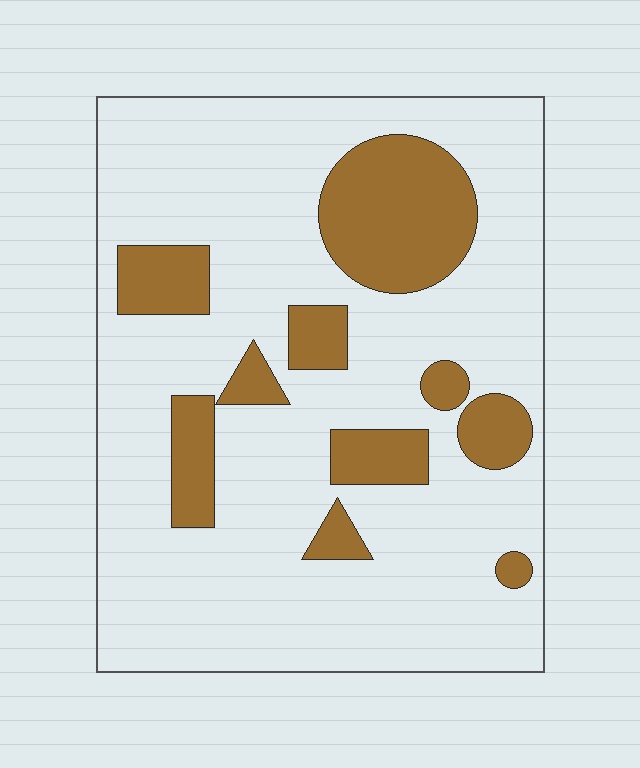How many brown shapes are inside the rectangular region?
10.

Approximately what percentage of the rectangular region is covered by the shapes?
Approximately 20%.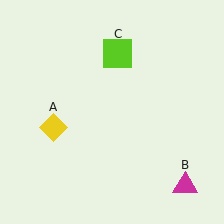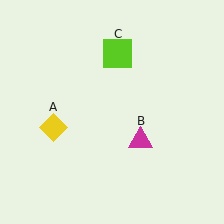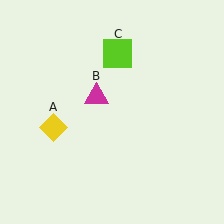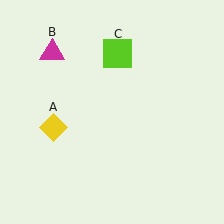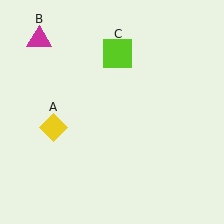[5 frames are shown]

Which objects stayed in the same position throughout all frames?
Yellow diamond (object A) and lime square (object C) remained stationary.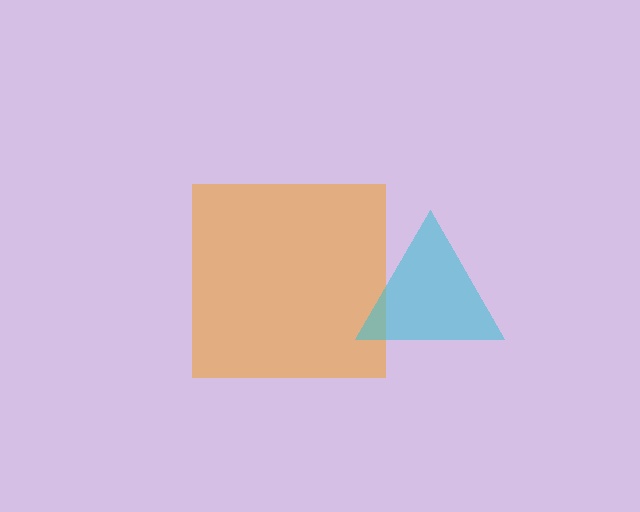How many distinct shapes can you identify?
There are 2 distinct shapes: an orange square, a cyan triangle.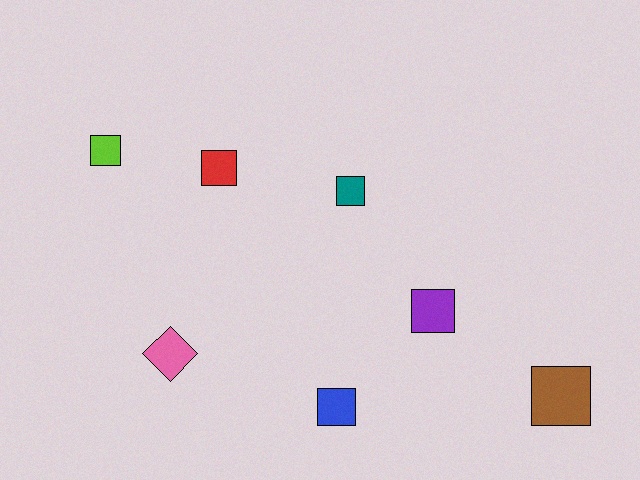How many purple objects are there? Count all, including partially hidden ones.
There is 1 purple object.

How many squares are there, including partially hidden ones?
There are 6 squares.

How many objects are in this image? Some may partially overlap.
There are 7 objects.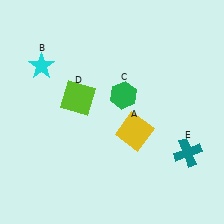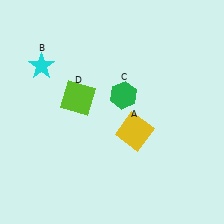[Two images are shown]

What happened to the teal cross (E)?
The teal cross (E) was removed in Image 2. It was in the bottom-right area of Image 1.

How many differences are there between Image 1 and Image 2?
There is 1 difference between the two images.